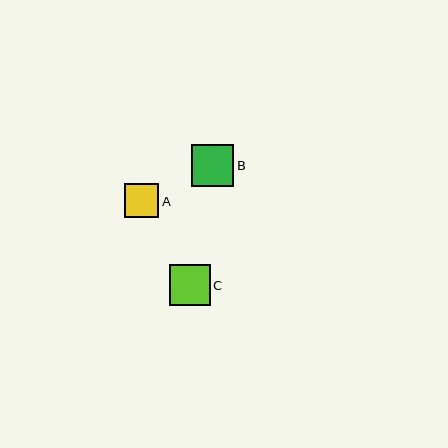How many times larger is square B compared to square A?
Square B is approximately 1.2 times the size of square A.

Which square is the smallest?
Square A is the smallest with a size of approximately 34 pixels.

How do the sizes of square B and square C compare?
Square B and square C are approximately the same size.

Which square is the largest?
Square B is the largest with a size of approximately 42 pixels.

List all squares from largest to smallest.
From largest to smallest: B, C, A.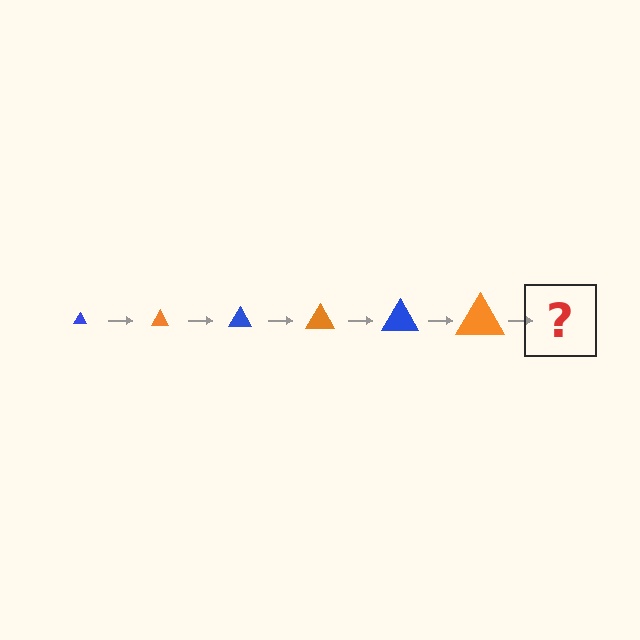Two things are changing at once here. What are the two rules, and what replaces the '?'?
The two rules are that the triangle grows larger each step and the color cycles through blue and orange. The '?' should be a blue triangle, larger than the previous one.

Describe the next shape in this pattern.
It should be a blue triangle, larger than the previous one.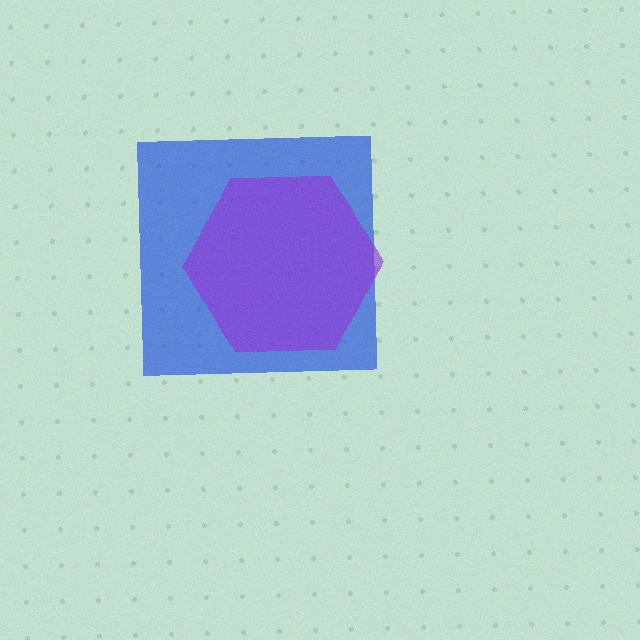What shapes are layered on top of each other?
The layered shapes are: a blue square, a purple hexagon.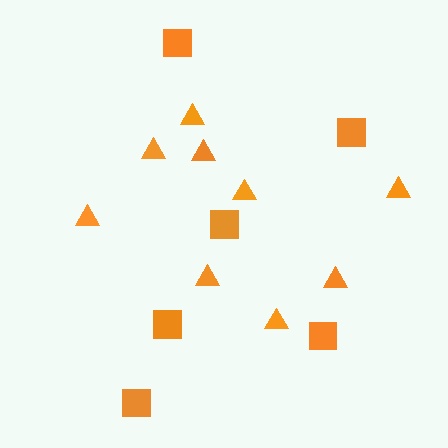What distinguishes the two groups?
There are 2 groups: one group of squares (6) and one group of triangles (9).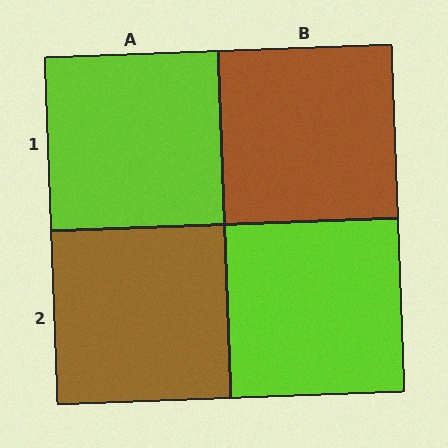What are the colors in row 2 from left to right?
Brown, lime.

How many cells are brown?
2 cells are brown.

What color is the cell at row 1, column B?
Brown.